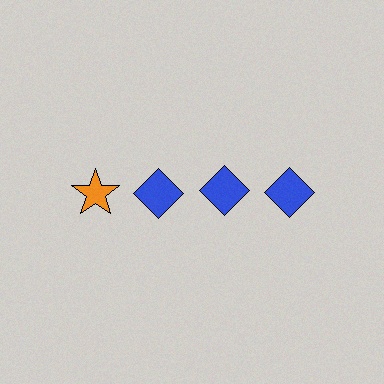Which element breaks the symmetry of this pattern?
The orange star in the top row, leftmost column breaks the symmetry. All other shapes are blue diamonds.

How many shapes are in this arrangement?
There are 4 shapes arranged in a grid pattern.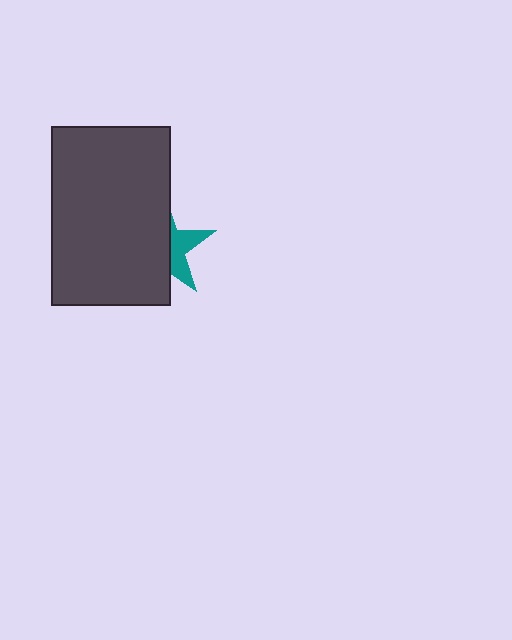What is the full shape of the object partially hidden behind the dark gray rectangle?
The partially hidden object is a teal star.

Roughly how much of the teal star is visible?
A small part of it is visible (roughly 36%).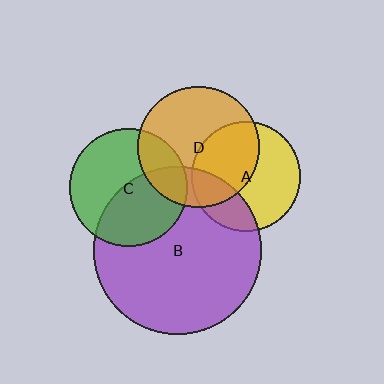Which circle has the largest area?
Circle B (purple).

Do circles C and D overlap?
Yes.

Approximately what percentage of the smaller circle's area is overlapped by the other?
Approximately 20%.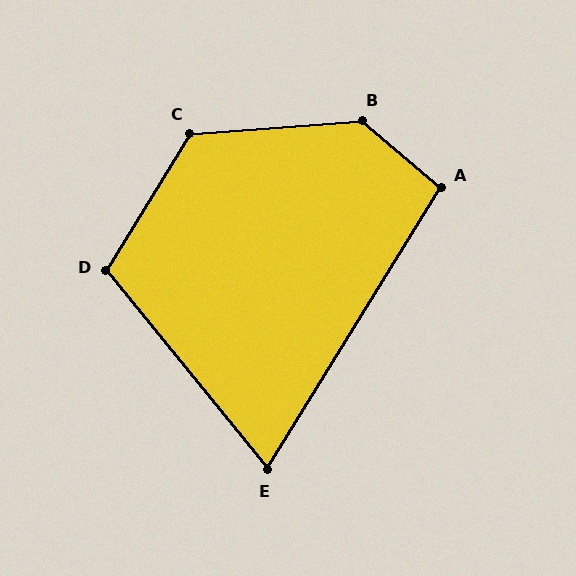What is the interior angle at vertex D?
Approximately 110 degrees (obtuse).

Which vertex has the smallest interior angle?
E, at approximately 71 degrees.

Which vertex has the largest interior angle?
B, at approximately 135 degrees.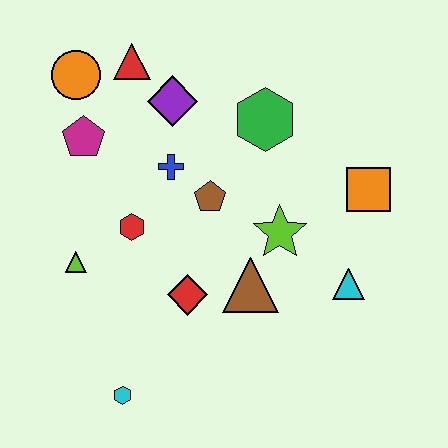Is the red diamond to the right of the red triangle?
Yes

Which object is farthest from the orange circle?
The cyan triangle is farthest from the orange circle.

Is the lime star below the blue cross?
Yes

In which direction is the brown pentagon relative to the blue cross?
The brown pentagon is to the right of the blue cross.